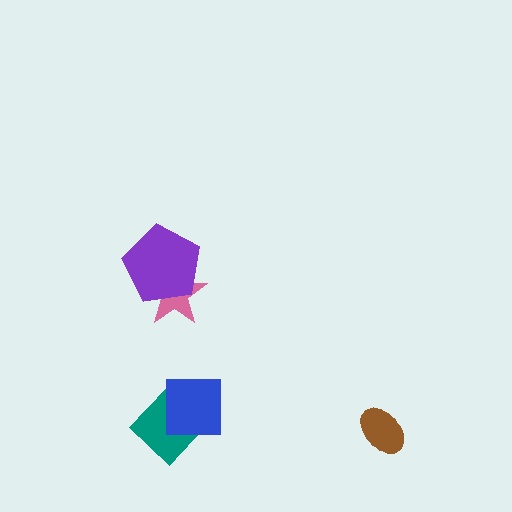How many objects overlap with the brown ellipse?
0 objects overlap with the brown ellipse.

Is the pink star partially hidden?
Yes, it is partially covered by another shape.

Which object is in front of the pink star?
The purple pentagon is in front of the pink star.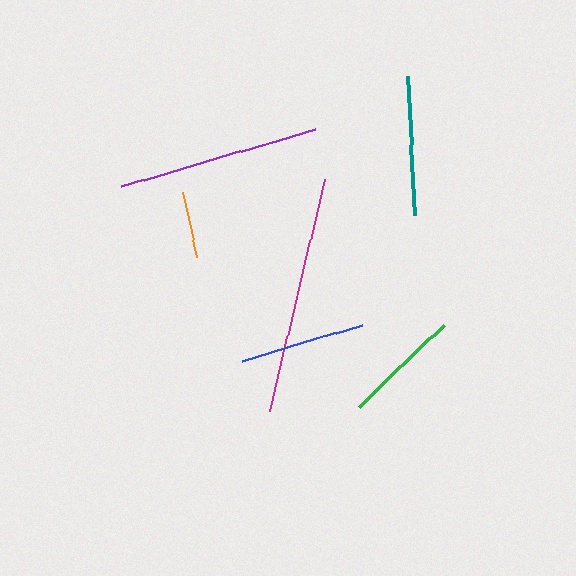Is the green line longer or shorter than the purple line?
The purple line is longer than the green line.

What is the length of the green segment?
The green segment is approximately 118 pixels long.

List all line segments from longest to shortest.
From longest to shortest: magenta, purple, teal, blue, green, orange.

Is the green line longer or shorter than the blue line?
The blue line is longer than the green line.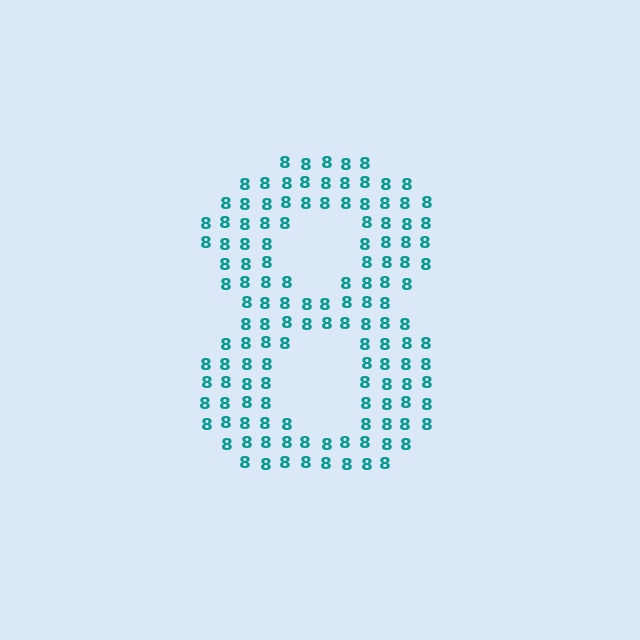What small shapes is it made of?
It is made of small digit 8's.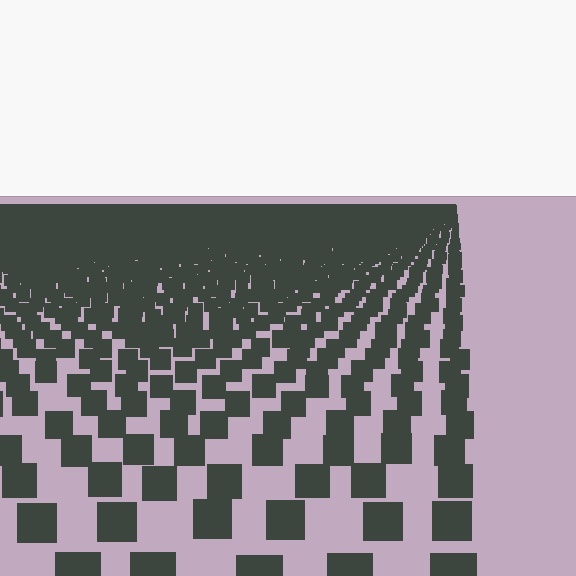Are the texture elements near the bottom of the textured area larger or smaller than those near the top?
Larger. Near the bottom, elements are closer to the viewer and appear at a bigger on-screen size.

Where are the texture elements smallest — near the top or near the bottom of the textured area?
Near the top.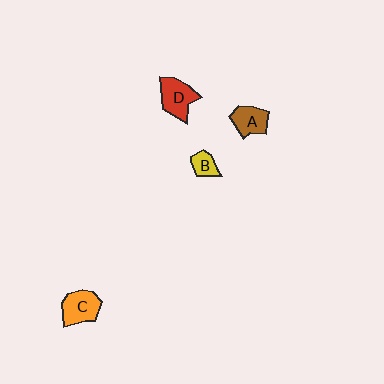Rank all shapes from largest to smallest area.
From largest to smallest: C (orange), D (red), A (brown), B (yellow).